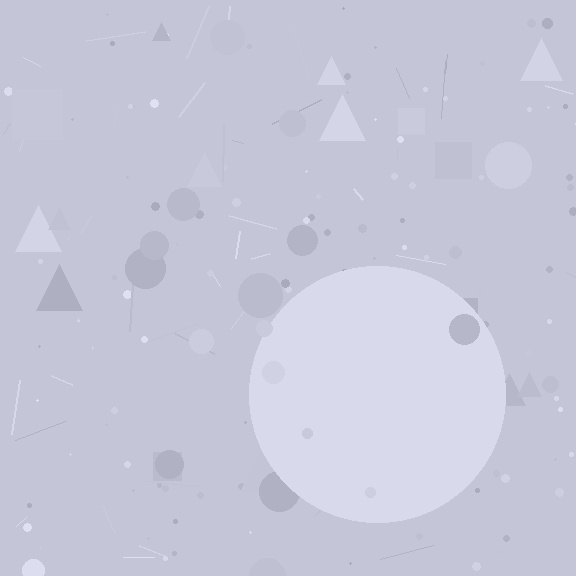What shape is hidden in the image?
A circle is hidden in the image.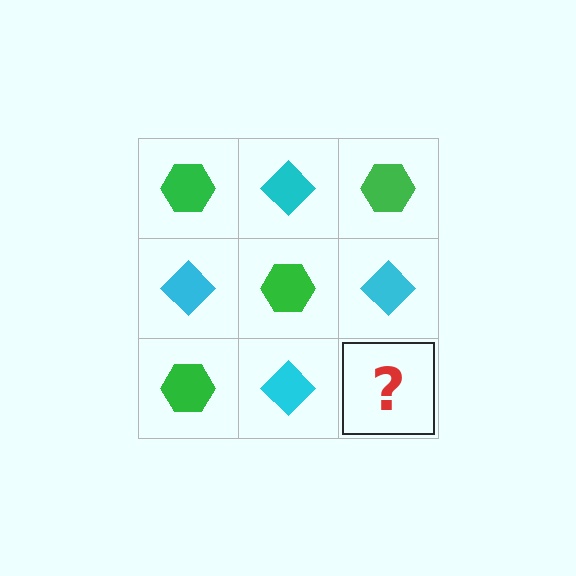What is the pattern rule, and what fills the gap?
The rule is that it alternates green hexagon and cyan diamond in a checkerboard pattern. The gap should be filled with a green hexagon.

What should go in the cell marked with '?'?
The missing cell should contain a green hexagon.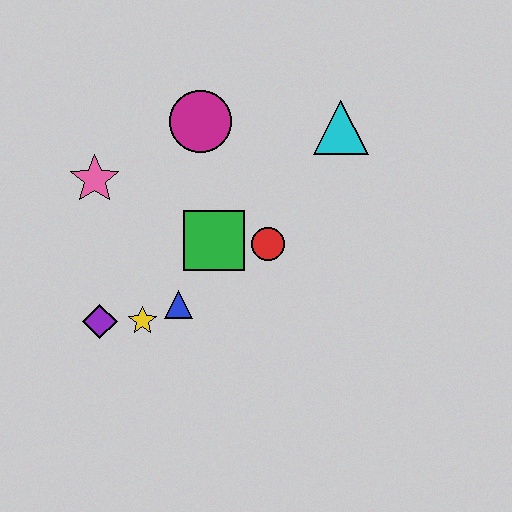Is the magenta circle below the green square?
No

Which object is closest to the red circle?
The green square is closest to the red circle.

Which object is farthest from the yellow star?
The cyan triangle is farthest from the yellow star.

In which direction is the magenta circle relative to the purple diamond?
The magenta circle is above the purple diamond.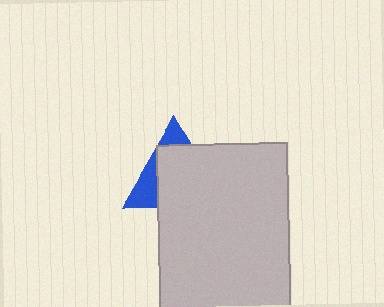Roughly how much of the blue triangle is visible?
A small part of it is visible (roughly 31%).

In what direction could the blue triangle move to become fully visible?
The blue triangle could move toward the upper-left. That would shift it out from behind the light gray rectangle entirely.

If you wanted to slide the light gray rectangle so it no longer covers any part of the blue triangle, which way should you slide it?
Slide it toward the lower-right — that is the most direct way to separate the two shapes.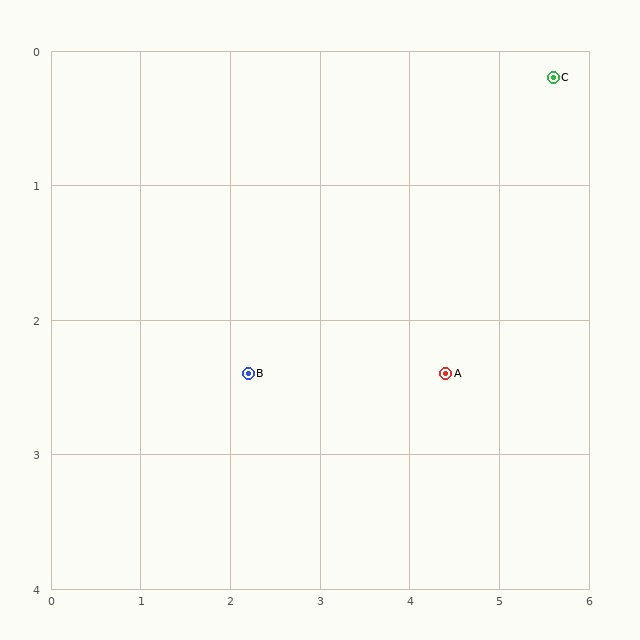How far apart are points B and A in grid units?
Points B and A are about 2.2 grid units apart.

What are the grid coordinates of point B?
Point B is at approximately (2.2, 2.4).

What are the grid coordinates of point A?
Point A is at approximately (4.4, 2.4).